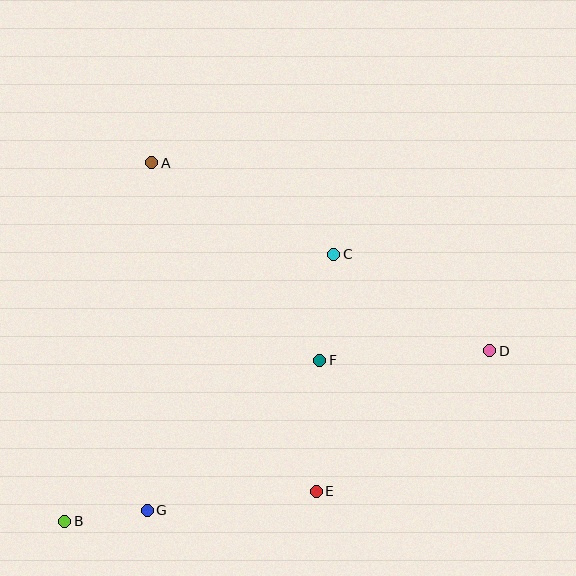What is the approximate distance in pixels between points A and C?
The distance between A and C is approximately 204 pixels.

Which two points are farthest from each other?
Points B and D are farthest from each other.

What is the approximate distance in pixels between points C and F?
The distance between C and F is approximately 107 pixels.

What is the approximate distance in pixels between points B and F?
The distance between B and F is approximately 302 pixels.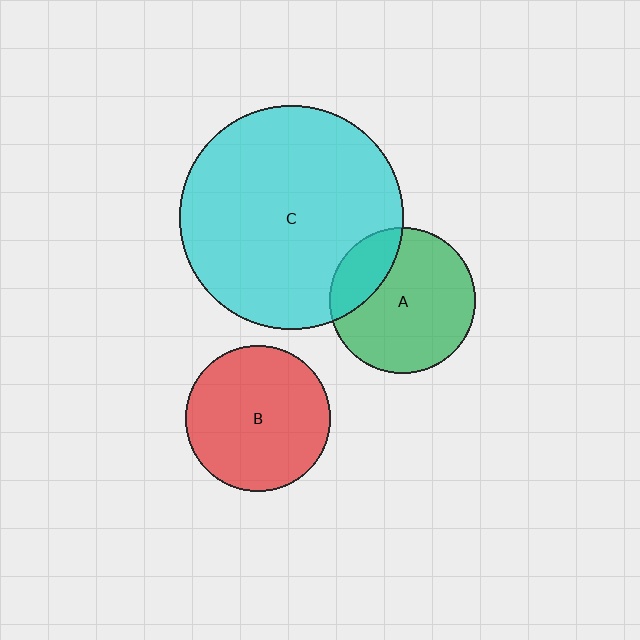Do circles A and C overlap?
Yes.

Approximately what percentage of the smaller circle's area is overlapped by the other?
Approximately 25%.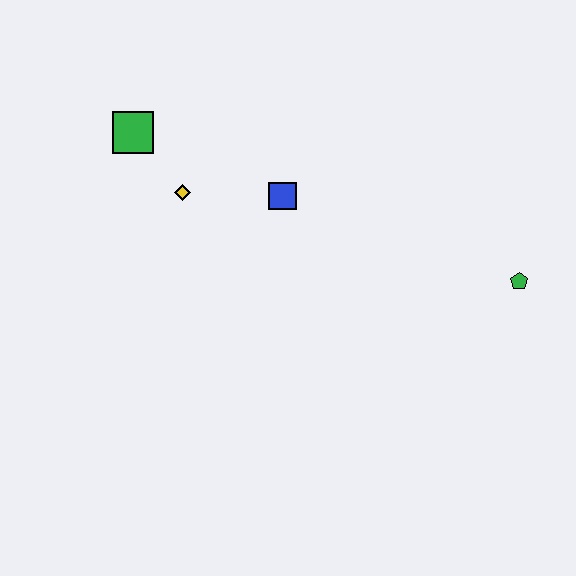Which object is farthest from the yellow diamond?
The green pentagon is farthest from the yellow diamond.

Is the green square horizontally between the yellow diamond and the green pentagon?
No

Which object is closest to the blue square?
The yellow diamond is closest to the blue square.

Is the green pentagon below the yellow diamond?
Yes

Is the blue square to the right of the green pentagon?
No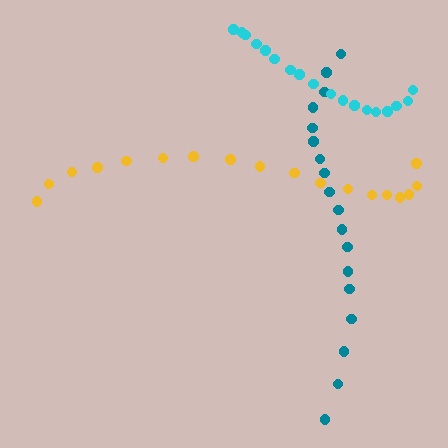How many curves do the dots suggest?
There are 3 distinct paths.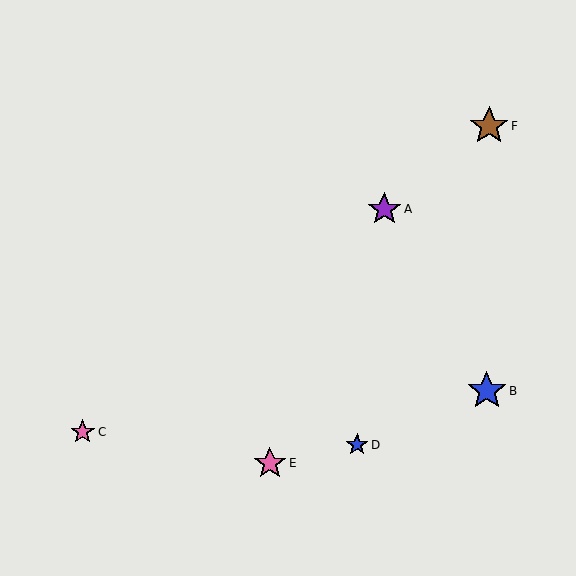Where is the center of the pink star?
The center of the pink star is at (270, 463).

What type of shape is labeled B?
Shape B is a blue star.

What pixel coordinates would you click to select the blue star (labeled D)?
Click at (357, 445) to select the blue star D.